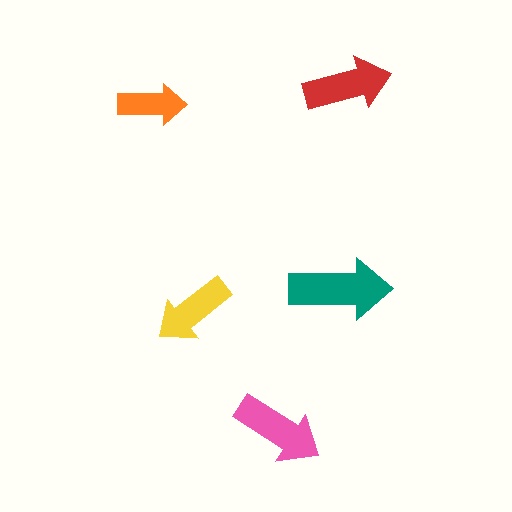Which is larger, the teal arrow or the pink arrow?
The teal one.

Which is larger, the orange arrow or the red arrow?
The red one.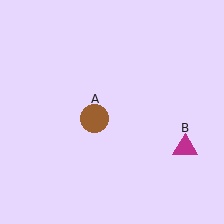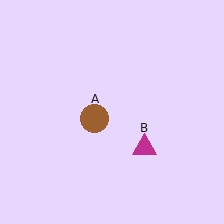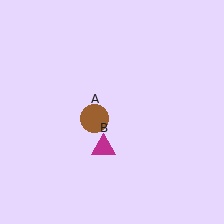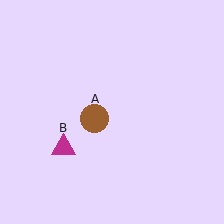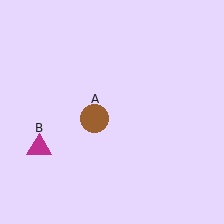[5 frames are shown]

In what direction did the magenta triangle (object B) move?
The magenta triangle (object B) moved left.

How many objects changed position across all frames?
1 object changed position: magenta triangle (object B).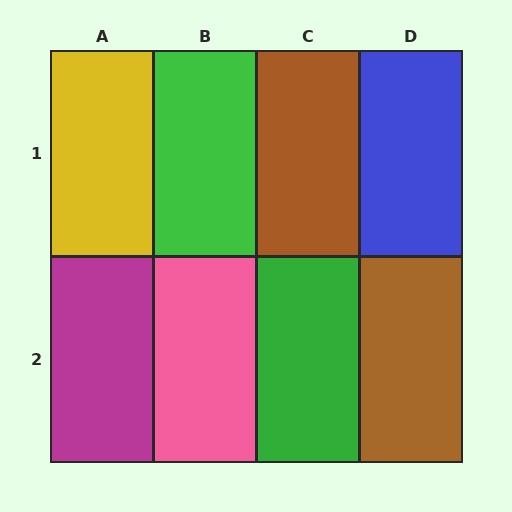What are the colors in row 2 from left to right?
Magenta, pink, green, brown.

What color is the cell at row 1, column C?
Brown.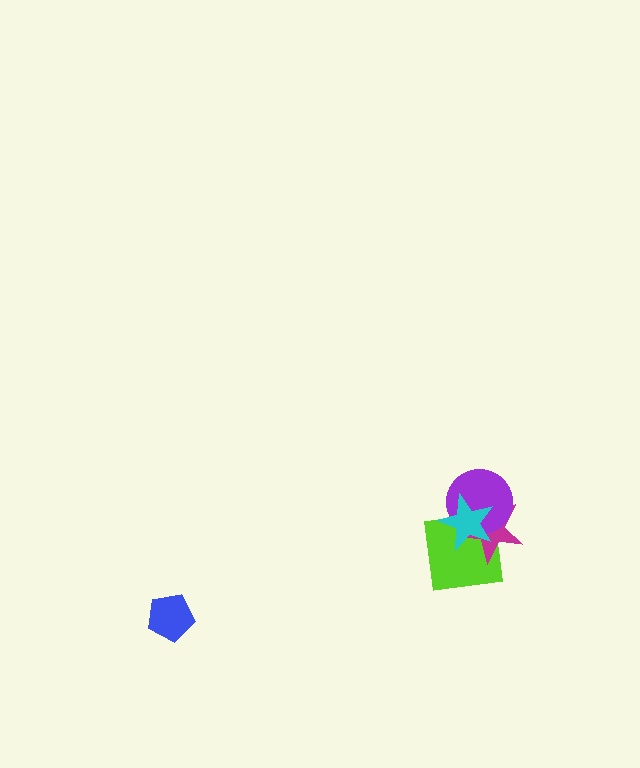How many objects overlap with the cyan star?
3 objects overlap with the cyan star.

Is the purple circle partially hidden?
Yes, it is partially covered by another shape.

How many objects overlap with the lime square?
3 objects overlap with the lime square.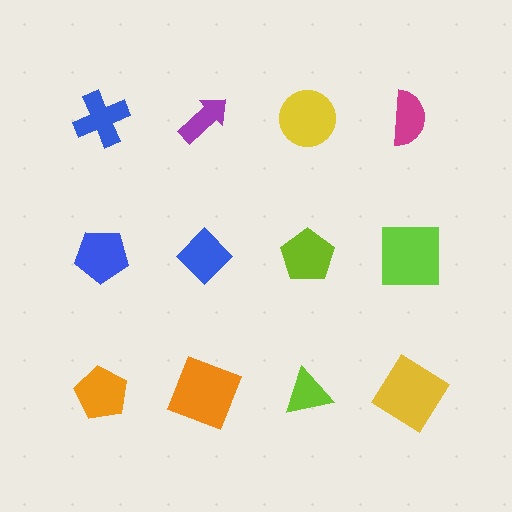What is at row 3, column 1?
An orange pentagon.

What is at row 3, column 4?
A yellow diamond.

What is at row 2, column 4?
A lime square.